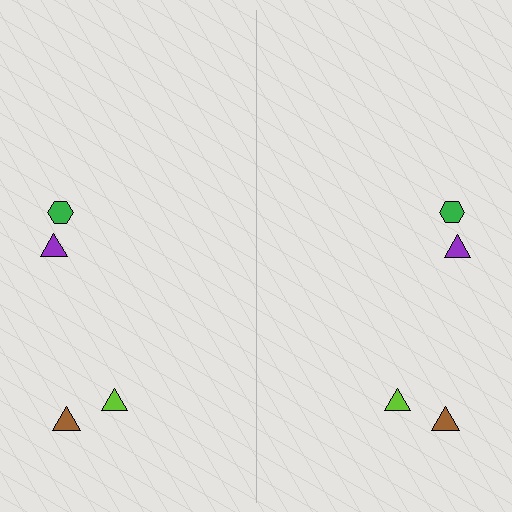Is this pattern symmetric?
Yes, this pattern has bilateral (reflection) symmetry.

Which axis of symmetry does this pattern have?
The pattern has a vertical axis of symmetry running through the center of the image.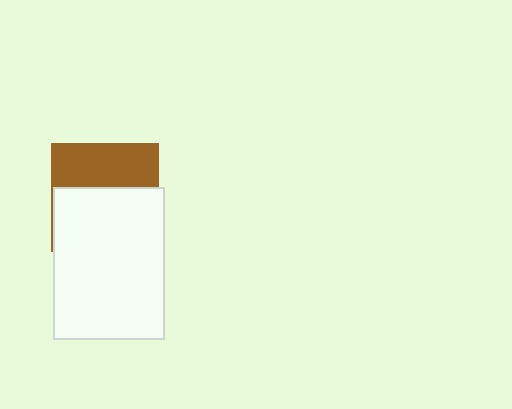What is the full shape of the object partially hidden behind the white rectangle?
The partially hidden object is a brown square.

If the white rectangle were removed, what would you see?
You would see the complete brown square.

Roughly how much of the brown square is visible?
A small part of it is visible (roughly 42%).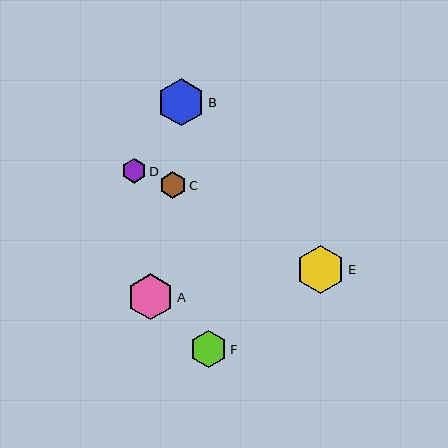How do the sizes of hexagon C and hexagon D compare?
Hexagon C and hexagon D are approximately the same size.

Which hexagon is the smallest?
Hexagon D is the smallest with a size of approximately 24 pixels.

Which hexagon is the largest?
Hexagon E is the largest with a size of approximately 49 pixels.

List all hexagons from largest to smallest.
From largest to smallest: E, B, A, F, C, D.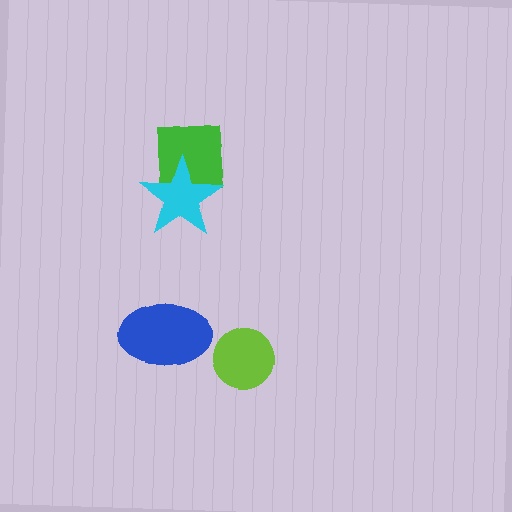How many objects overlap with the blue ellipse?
0 objects overlap with the blue ellipse.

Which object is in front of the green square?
The cyan star is in front of the green square.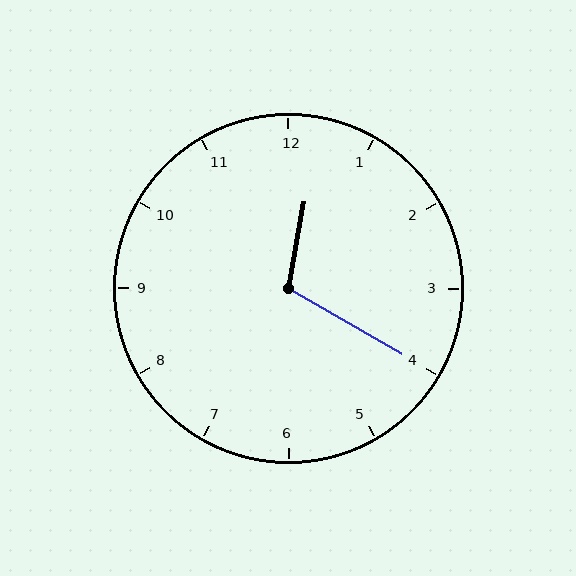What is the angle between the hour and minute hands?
Approximately 110 degrees.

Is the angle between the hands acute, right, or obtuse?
It is obtuse.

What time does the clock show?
12:20.